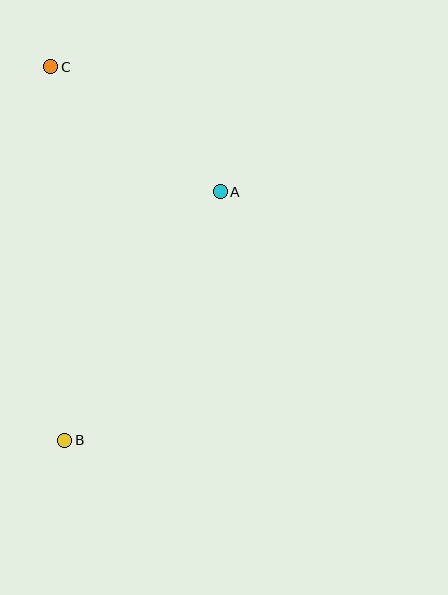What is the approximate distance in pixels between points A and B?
The distance between A and B is approximately 293 pixels.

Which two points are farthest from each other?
Points B and C are farthest from each other.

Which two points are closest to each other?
Points A and C are closest to each other.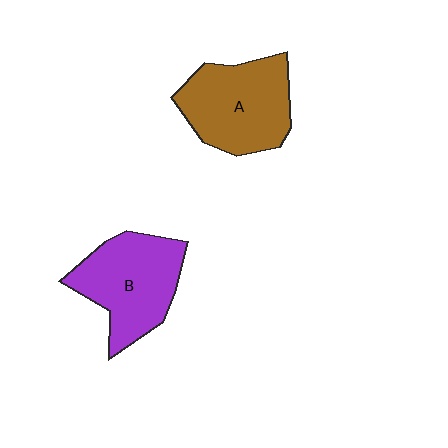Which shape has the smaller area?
Shape B (purple).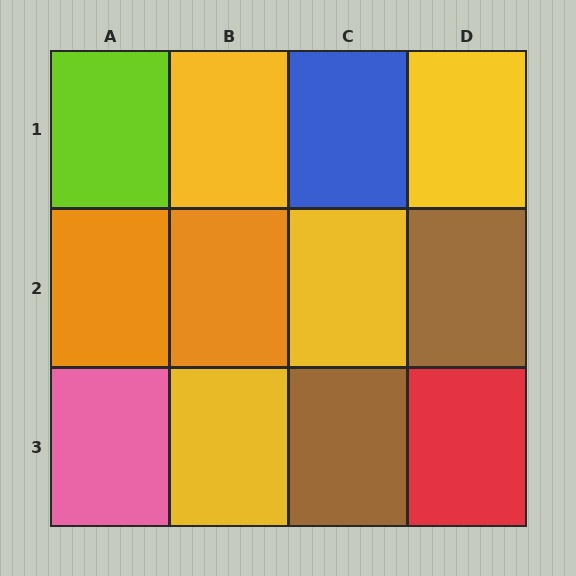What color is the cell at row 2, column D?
Brown.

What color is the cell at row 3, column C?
Brown.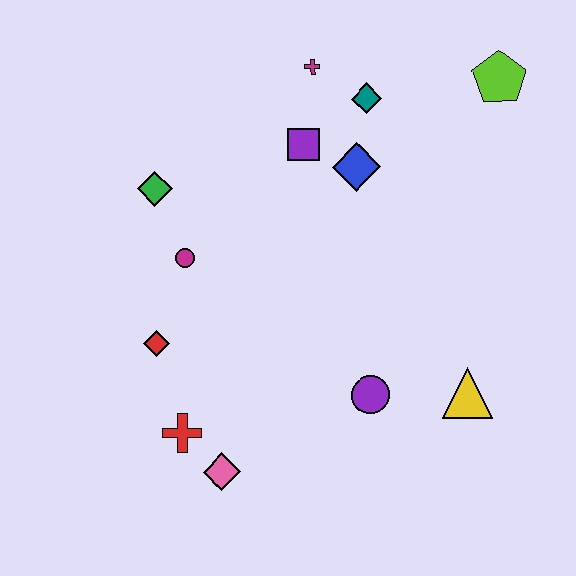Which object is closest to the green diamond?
The magenta circle is closest to the green diamond.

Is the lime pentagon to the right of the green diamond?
Yes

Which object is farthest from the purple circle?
The lime pentagon is farthest from the purple circle.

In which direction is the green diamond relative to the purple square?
The green diamond is to the left of the purple square.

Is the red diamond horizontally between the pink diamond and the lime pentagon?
No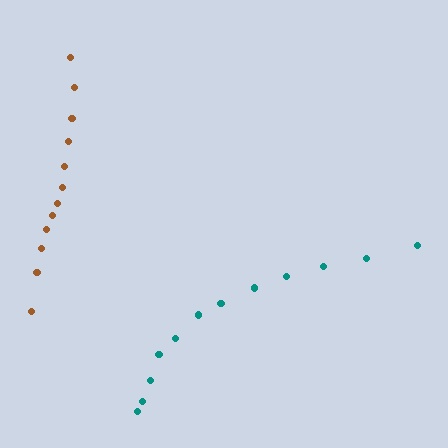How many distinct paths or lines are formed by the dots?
There are 2 distinct paths.